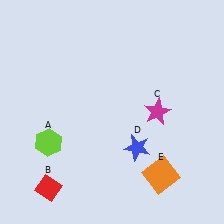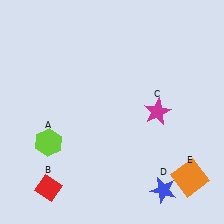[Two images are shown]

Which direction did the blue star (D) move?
The blue star (D) moved down.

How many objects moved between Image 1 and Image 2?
2 objects moved between the two images.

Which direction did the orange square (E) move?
The orange square (E) moved right.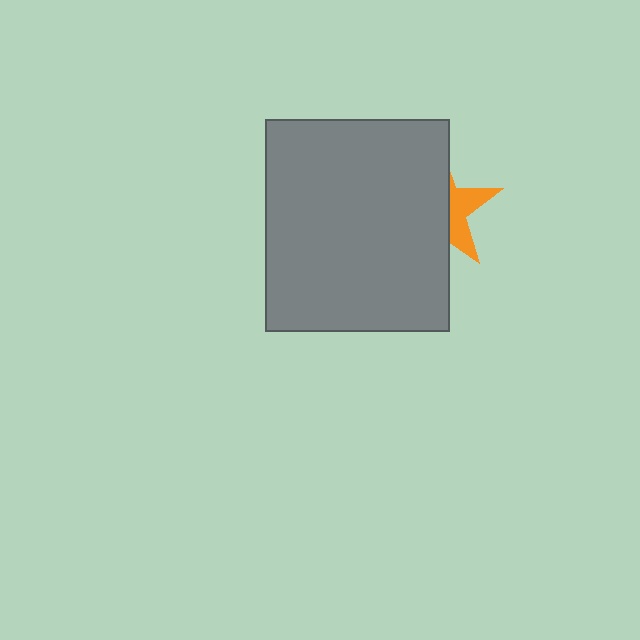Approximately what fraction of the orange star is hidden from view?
Roughly 65% of the orange star is hidden behind the gray rectangle.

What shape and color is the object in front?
The object in front is a gray rectangle.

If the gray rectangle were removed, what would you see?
You would see the complete orange star.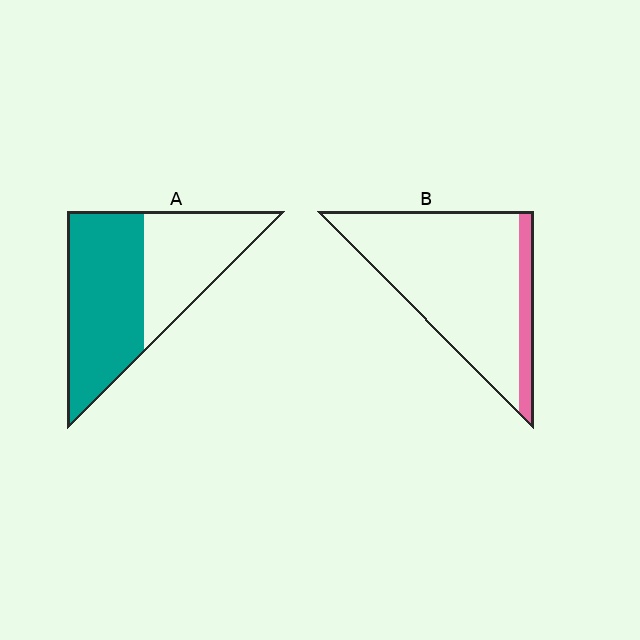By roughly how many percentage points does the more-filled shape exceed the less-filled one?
By roughly 45 percentage points (A over B).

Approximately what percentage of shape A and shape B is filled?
A is approximately 60% and B is approximately 15%.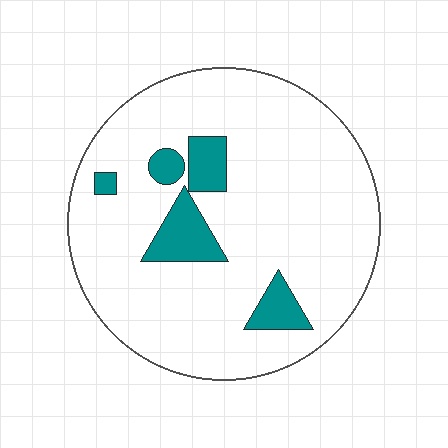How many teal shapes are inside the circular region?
5.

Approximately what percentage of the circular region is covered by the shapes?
Approximately 10%.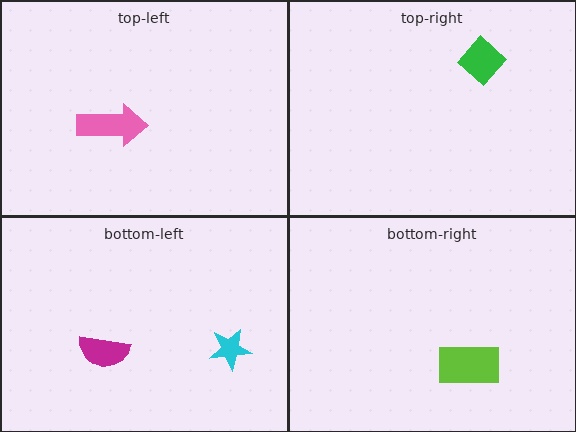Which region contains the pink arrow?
The top-left region.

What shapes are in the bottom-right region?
The lime rectangle.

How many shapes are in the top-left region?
1.